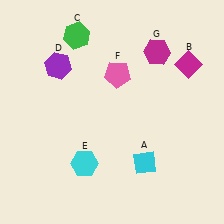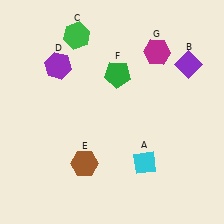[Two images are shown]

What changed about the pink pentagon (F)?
In Image 1, F is pink. In Image 2, it changed to green.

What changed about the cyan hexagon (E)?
In Image 1, E is cyan. In Image 2, it changed to brown.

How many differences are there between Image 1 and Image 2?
There are 3 differences between the two images.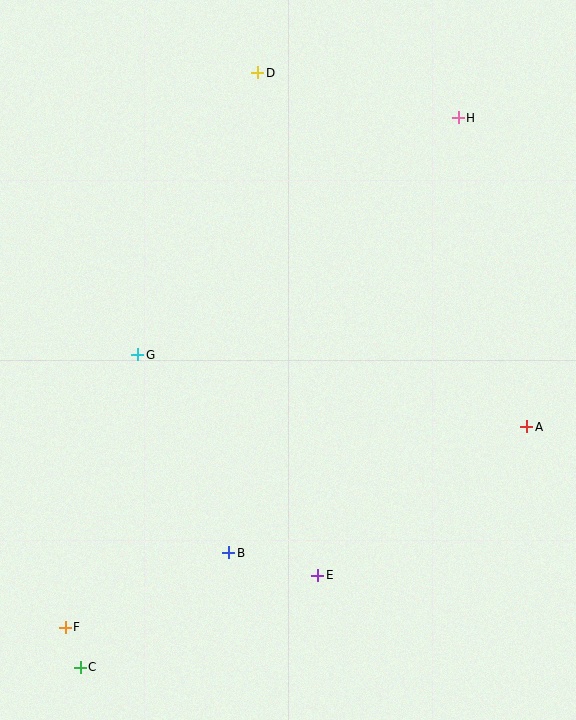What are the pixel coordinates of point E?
Point E is at (318, 575).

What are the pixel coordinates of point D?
Point D is at (258, 73).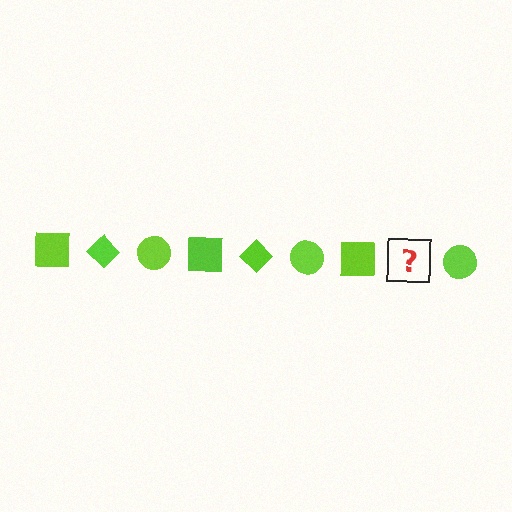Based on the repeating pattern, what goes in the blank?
The blank should be a lime diamond.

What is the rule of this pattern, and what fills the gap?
The rule is that the pattern cycles through square, diamond, circle shapes in lime. The gap should be filled with a lime diamond.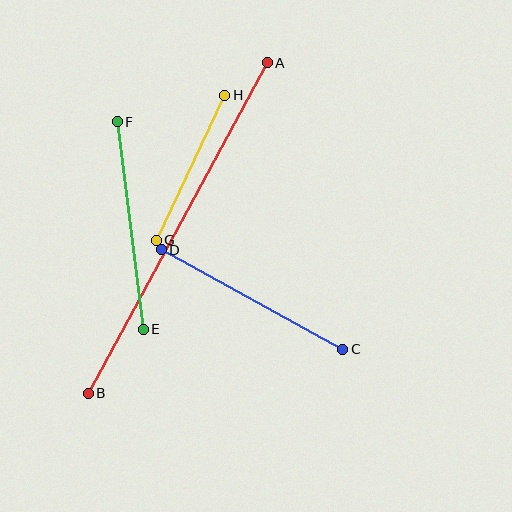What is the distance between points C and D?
The distance is approximately 207 pixels.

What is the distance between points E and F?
The distance is approximately 209 pixels.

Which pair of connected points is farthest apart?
Points A and B are farthest apart.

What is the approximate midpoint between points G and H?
The midpoint is at approximately (190, 168) pixels.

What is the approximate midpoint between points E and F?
The midpoint is at approximately (130, 226) pixels.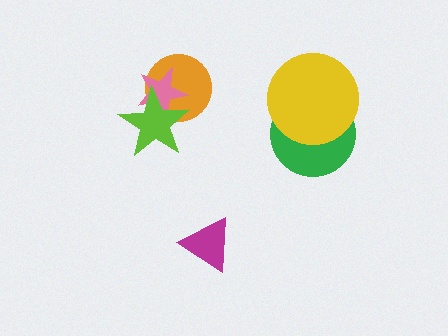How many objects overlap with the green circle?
1 object overlaps with the green circle.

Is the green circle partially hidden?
Yes, it is partially covered by another shape.